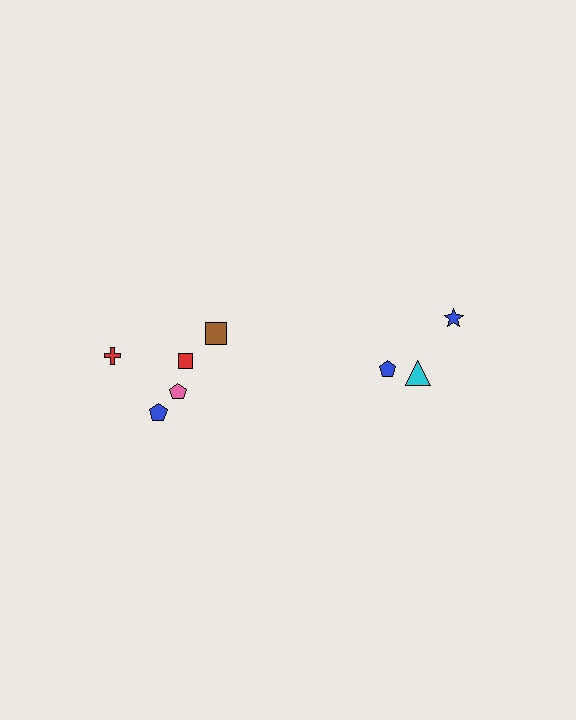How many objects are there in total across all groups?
There are 8 objects.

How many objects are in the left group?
There are 5 objects.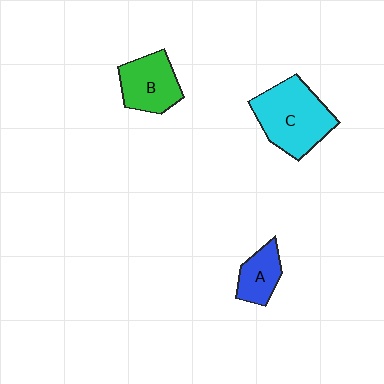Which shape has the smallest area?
Shape A (blue).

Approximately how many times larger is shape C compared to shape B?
Approximately 1.5 times.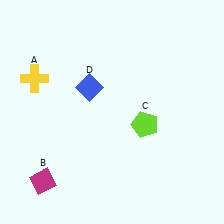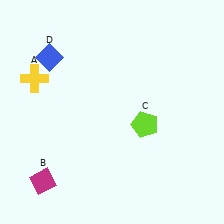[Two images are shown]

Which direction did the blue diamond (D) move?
The blue diamond (D) moved left.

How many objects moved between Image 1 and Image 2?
1 object moved between the two images.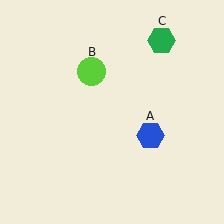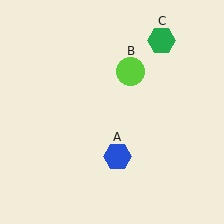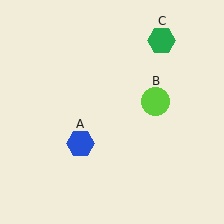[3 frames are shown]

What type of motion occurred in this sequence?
The blue hexagon (object A), lime circle (object B) rotated clockwise around the center of the scene.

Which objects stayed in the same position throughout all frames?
Green hexagon (object C) remained stationary.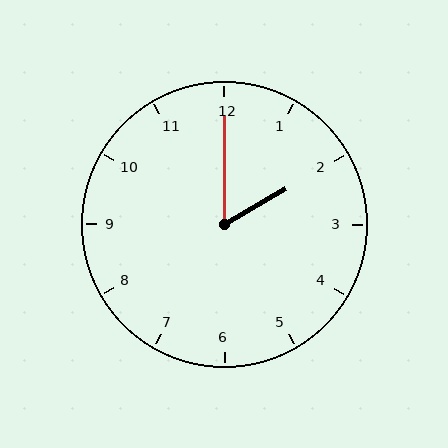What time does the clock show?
2:00.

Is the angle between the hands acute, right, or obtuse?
It is acute.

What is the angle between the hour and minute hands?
Approximately 60 degrees.